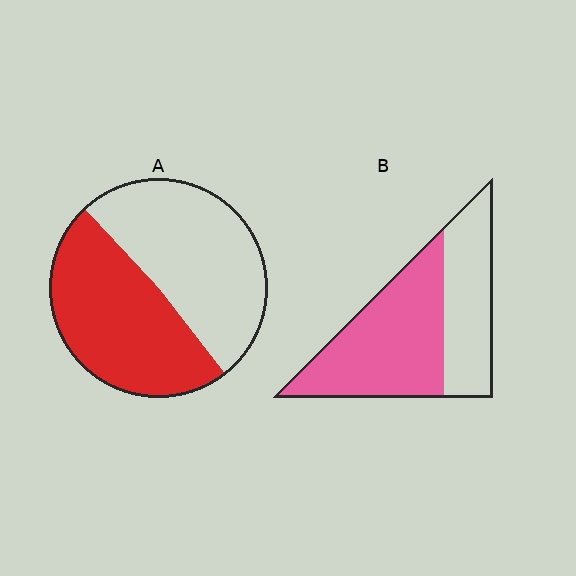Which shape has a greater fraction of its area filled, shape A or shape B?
Shape B.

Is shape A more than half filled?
Roughly half.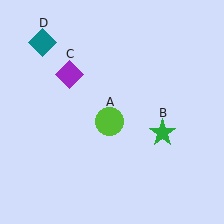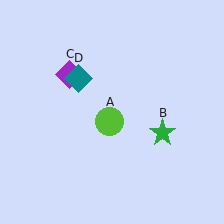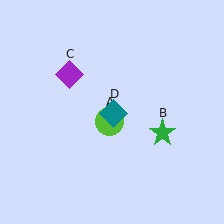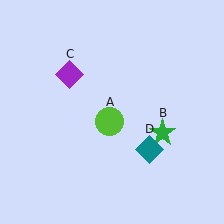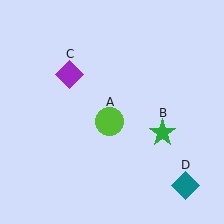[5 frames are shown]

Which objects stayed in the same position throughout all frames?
Lime circle (object A) and green star (object B) and purple diamond (object C) remained stationary.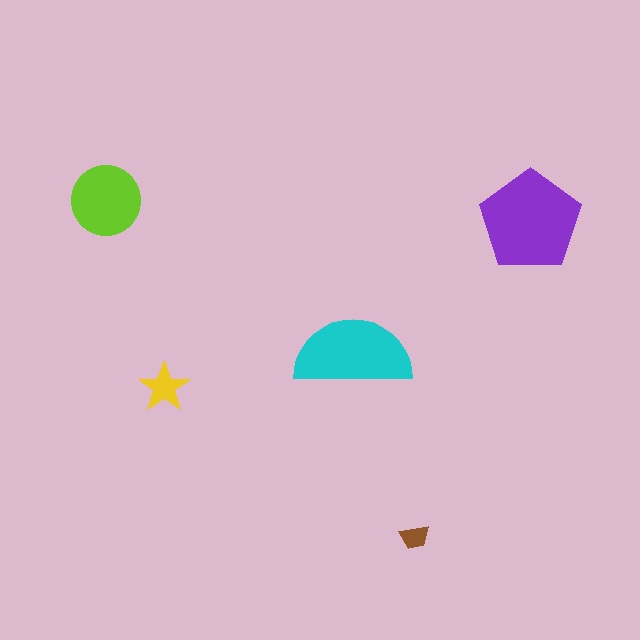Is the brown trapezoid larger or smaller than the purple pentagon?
Smaller.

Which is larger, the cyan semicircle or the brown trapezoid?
The cyan semicircle.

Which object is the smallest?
The brown trapezoid.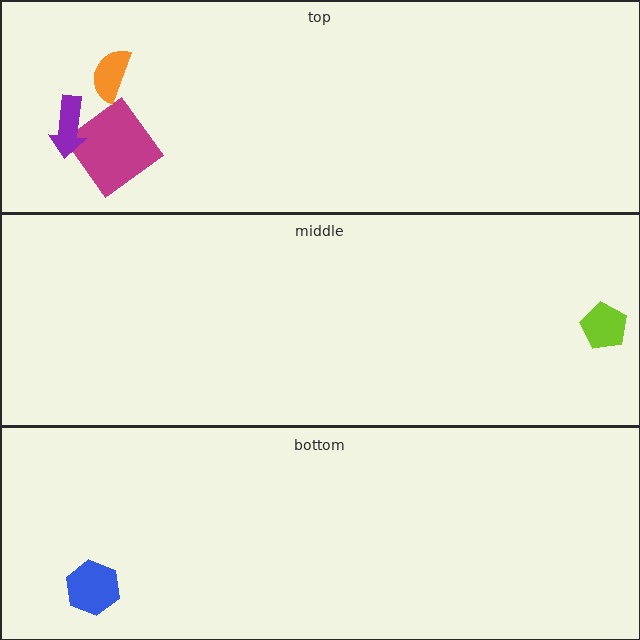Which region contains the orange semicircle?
The top region.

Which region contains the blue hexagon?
The bottom region.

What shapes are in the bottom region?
The blue hexagon.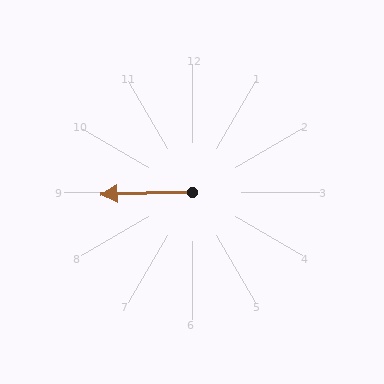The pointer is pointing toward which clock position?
Roughly 9 o'clock.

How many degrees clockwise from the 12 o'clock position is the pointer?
Approximately 269 degrees.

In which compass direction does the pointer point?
West.